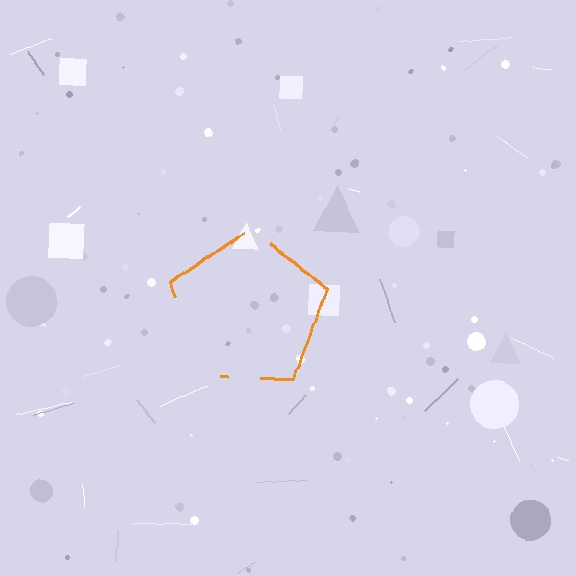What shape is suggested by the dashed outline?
The dashed outline suggests a pentagon.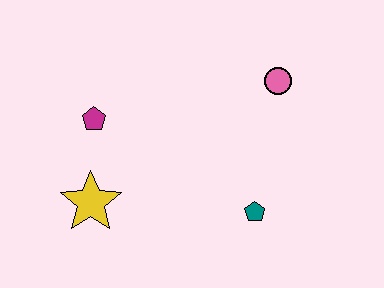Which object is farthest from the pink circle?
The yellow star is farthest from the pink circle.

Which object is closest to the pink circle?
The teal pentagon is closest to the pink circle.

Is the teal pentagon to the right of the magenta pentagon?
Yes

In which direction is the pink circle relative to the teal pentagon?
The pink circle is above the teal pentagon.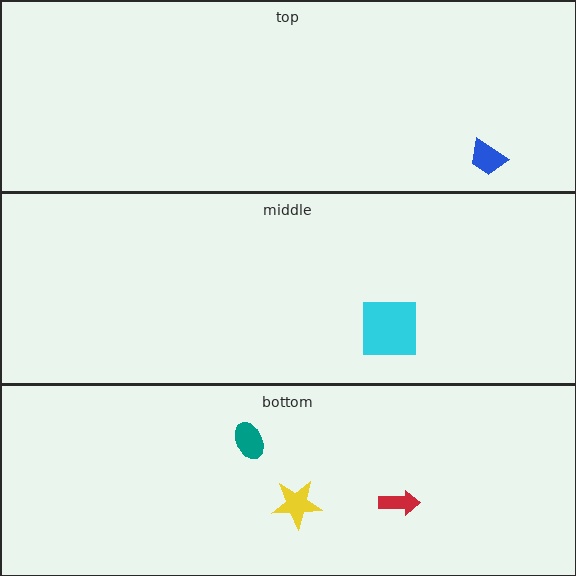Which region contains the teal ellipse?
The bottom region.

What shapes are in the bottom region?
The teal ellipse, the red arrow, the yellow star.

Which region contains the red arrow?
The bottom region.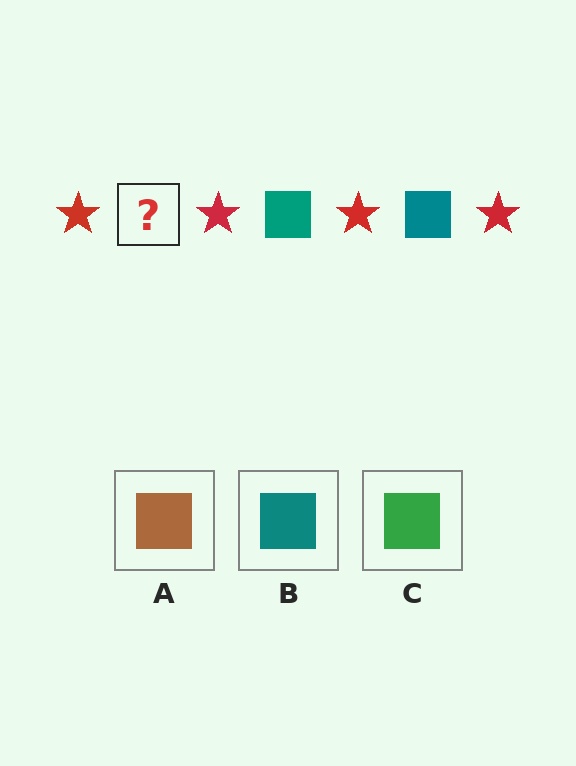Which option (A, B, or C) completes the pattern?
B.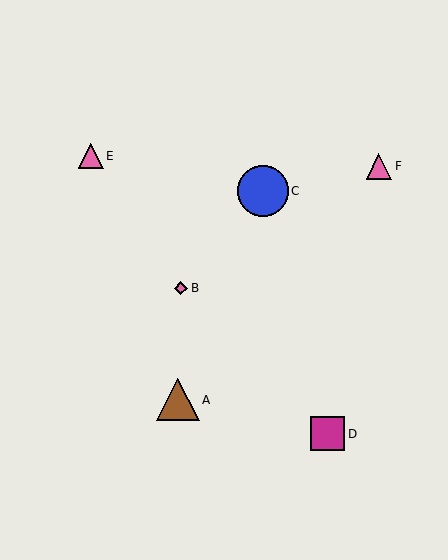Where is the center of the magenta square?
The center of the magenta square is at (328, 434).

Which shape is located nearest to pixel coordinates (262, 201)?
The blue circle (labeled C) at (263, 191) is nearest to that location.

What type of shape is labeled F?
Shape F is a pink triangle.